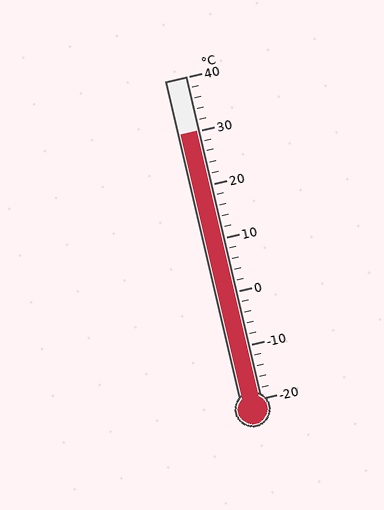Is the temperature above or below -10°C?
The temperature is above -10°C.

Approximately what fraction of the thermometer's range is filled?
The thermometer is filled to approximately 85% of its range.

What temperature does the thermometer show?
The thermometer shows approximately 30°C.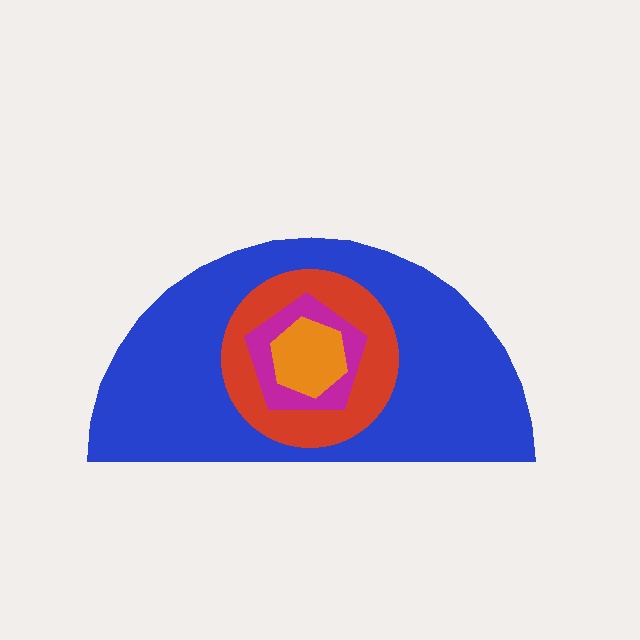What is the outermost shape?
The blue semicircle.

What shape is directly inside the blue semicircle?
The red circle.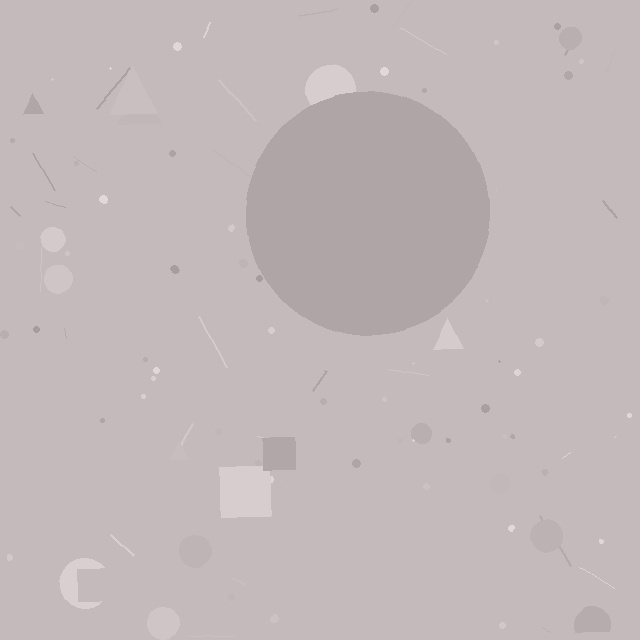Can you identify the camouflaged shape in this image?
The camouflaged shape is a circle.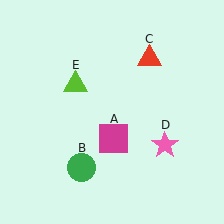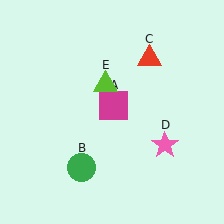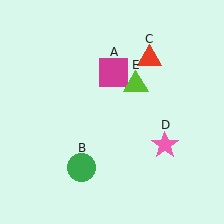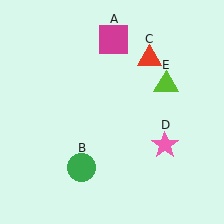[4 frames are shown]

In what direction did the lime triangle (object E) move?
The lime triangle (object E) moved right.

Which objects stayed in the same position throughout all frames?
Green circle (object B) and red triangle (object C) and pink star (object D) remained stationary.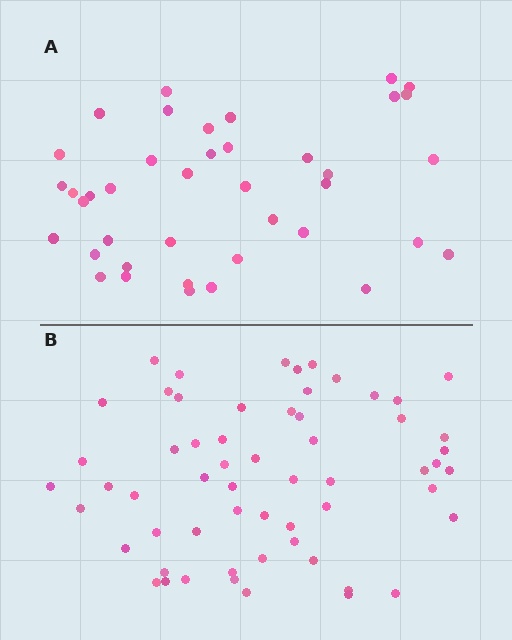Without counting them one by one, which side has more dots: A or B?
Region B (the bottom region) has more dots.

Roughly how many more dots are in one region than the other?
Region B has approximately 20 more dots than region A.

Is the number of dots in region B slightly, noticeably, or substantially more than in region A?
Region B has substantially more. The ratio is roughly 1.5 to 1.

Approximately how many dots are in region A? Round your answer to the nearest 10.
About 40 dots.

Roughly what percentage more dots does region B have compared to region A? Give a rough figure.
About 50% more.